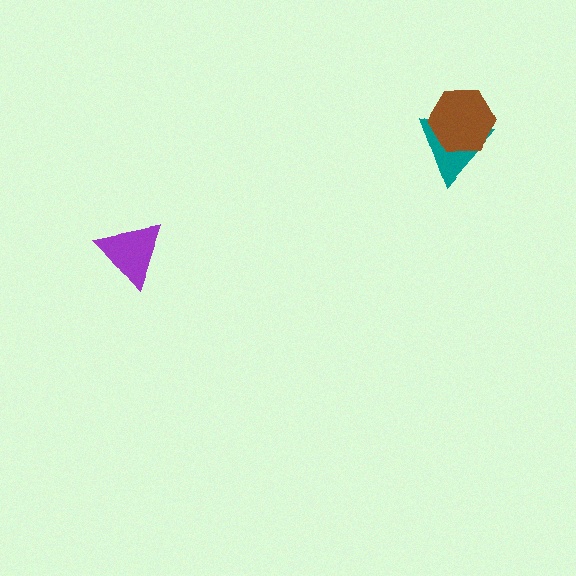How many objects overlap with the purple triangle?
0 objects overlap with the purple triangle.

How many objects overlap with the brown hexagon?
1 object overlaps with the brown hexagon.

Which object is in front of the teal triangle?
The brown hexagon is in front of the teal triangle.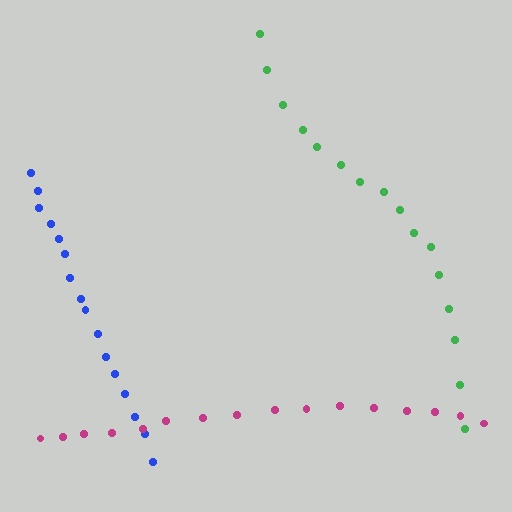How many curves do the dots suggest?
There are 3 distinct paths.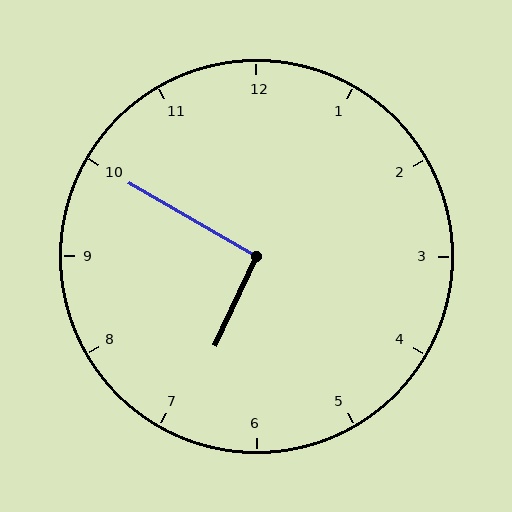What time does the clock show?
6:50.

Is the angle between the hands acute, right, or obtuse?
It is right.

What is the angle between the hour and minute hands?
Approximately 95 degrees.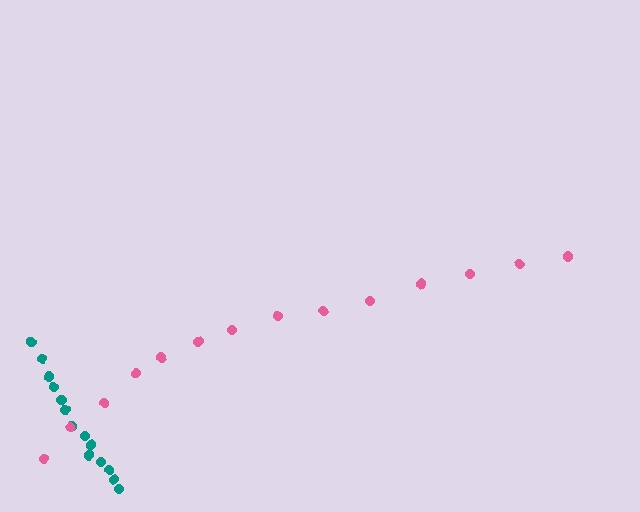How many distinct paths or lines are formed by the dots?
There are 2 distinct paths.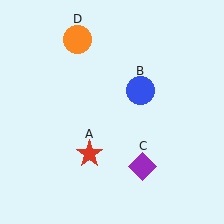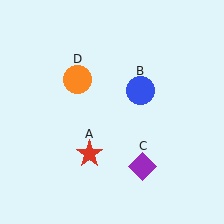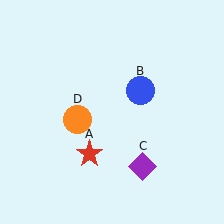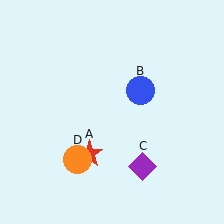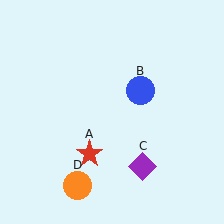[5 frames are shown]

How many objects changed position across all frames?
1 object changed position: orange circle (object D).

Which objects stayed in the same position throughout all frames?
Red star (object A) and blue circle (object B) and purple diamond (object C) remained stationary.